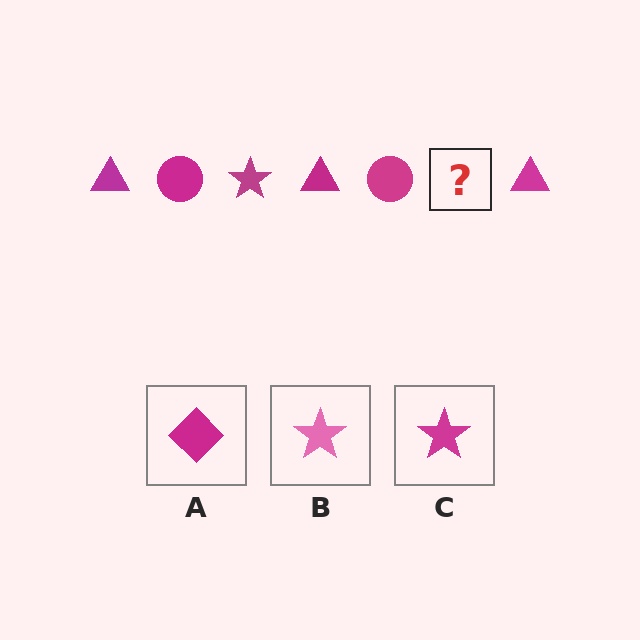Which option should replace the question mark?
Option C.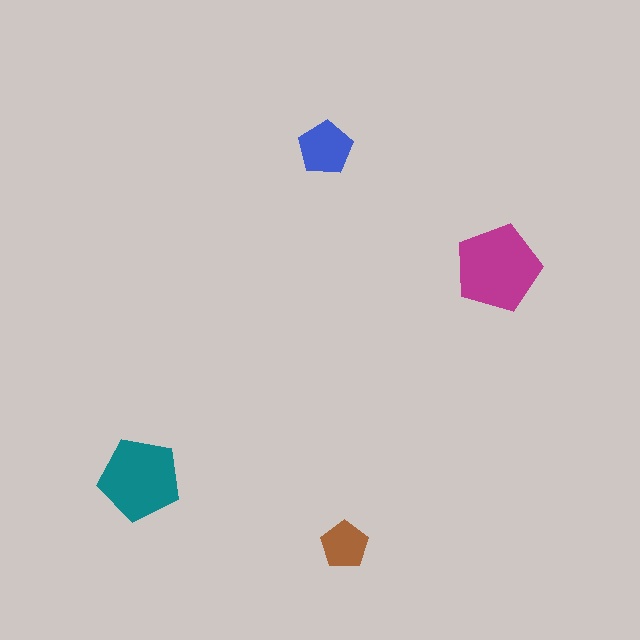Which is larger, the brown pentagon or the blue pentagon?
The blue one.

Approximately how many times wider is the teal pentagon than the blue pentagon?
About 1.5 times wider.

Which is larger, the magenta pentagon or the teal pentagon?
The magenta one.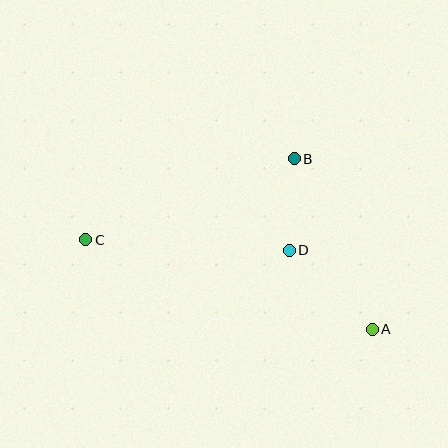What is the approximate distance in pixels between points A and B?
The distance between A and B is approximately 188 pixels.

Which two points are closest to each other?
Points B and D are closest to each other.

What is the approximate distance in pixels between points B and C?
The distance between B and C is approximately 223 pixels.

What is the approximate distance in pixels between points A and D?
The distance between A and D is approximately 115 pixels.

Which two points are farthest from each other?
Points A and C are farthest from each other.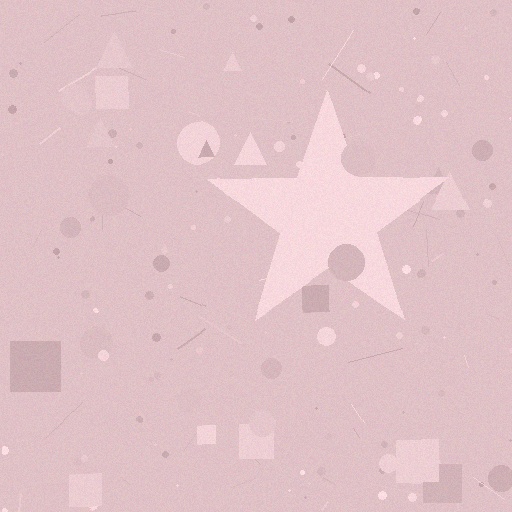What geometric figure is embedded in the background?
A star is embedded in the background.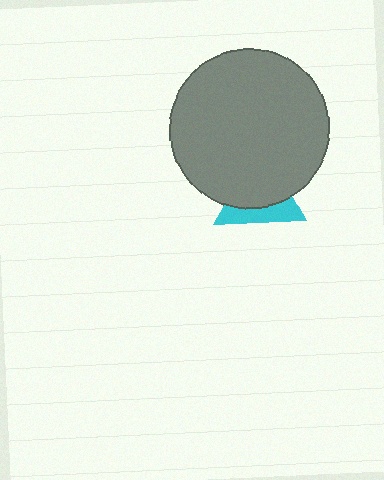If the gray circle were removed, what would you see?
You would see the complete cyan triangle.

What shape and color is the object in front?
The object in front is a gray circle.